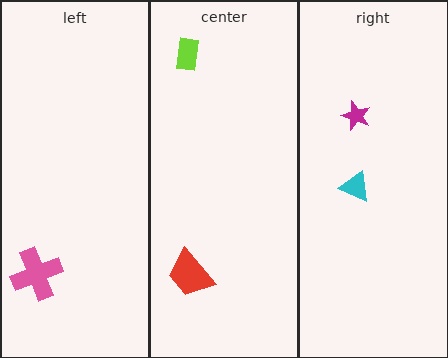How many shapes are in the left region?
1.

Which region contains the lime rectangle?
The center region.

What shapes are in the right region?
The cyan triangle, the magenta star.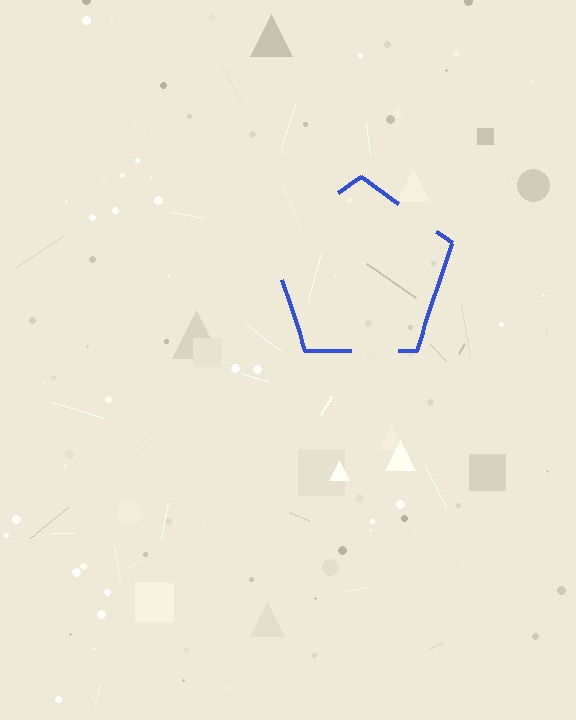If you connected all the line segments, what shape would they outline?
They would outline a pentagon.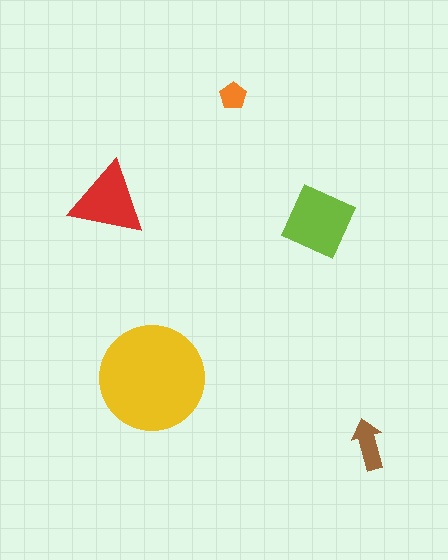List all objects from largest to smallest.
The yellow circle, the lime diamond, the red triangle, the brown arrow, the orange pentagon.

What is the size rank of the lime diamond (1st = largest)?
2nd.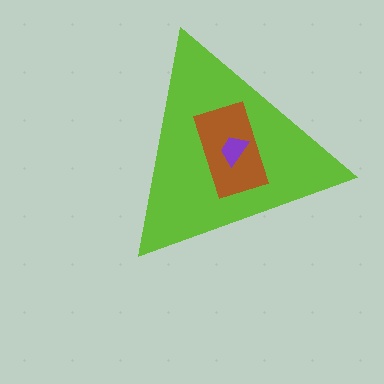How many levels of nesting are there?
3.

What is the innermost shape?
The purple trapezoid.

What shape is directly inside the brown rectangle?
The purple trapezoid.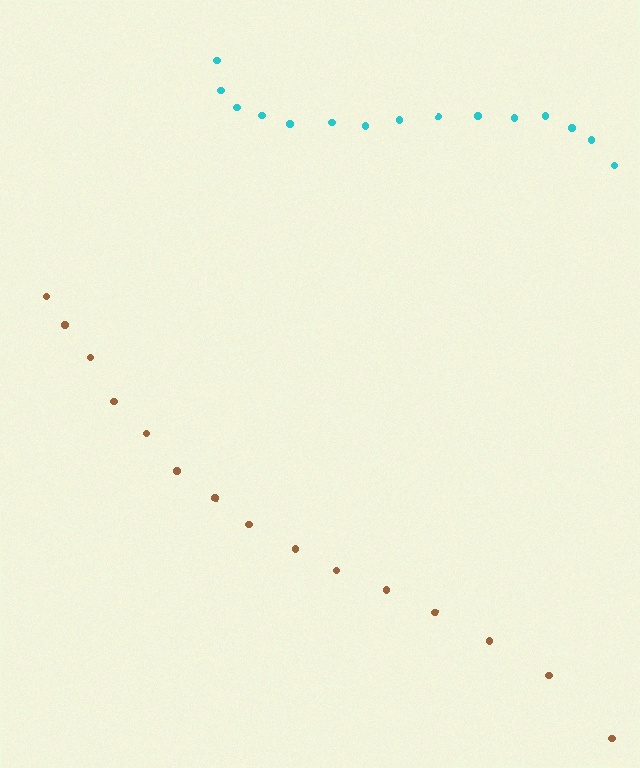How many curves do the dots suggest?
There are 2 distinct paths.